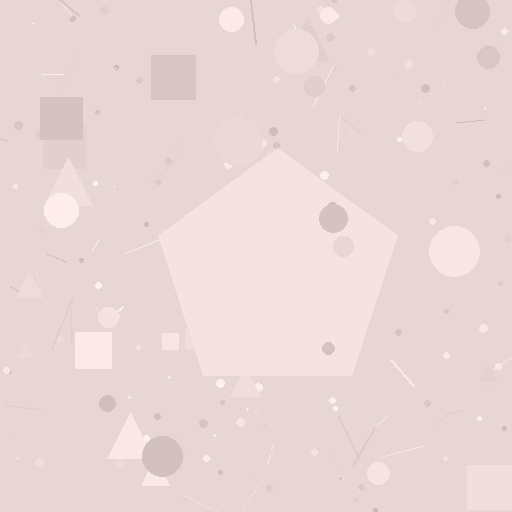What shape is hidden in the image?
A pentagon is hidden in the image.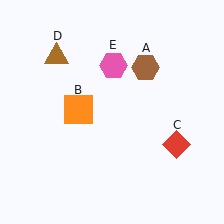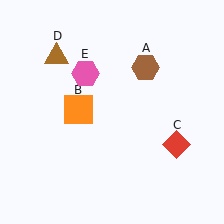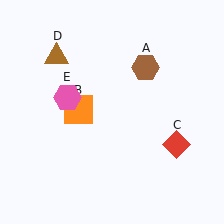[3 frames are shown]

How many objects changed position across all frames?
1 object changed position: pink hexagon (object E).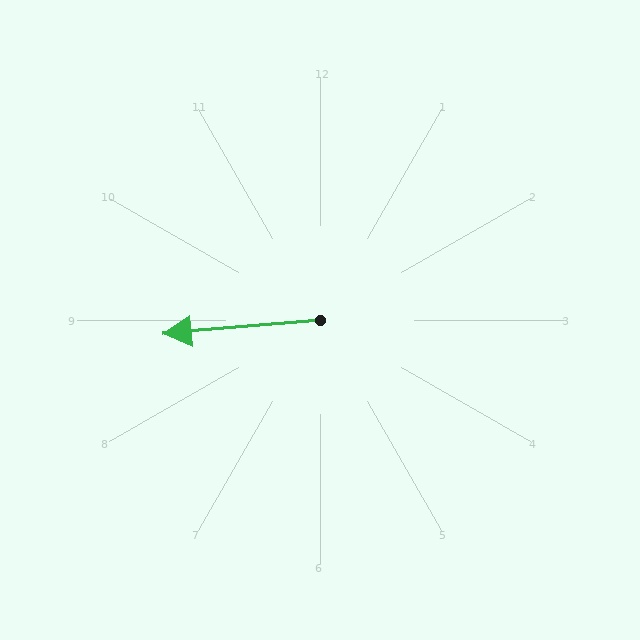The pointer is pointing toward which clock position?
Roughly 9 o'clock.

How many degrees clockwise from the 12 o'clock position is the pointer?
Approximately 265 degrees.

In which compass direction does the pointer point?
West.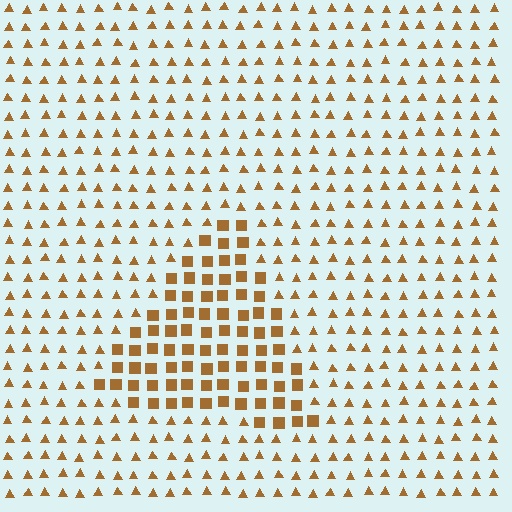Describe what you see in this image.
The image is filled with small brown elements arranged in a uniform grid. A triangle-shaped region contains squares, while the surrounding area contains triangles. The boundary is defined purely by the change in element shape.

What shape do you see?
I see a triangle.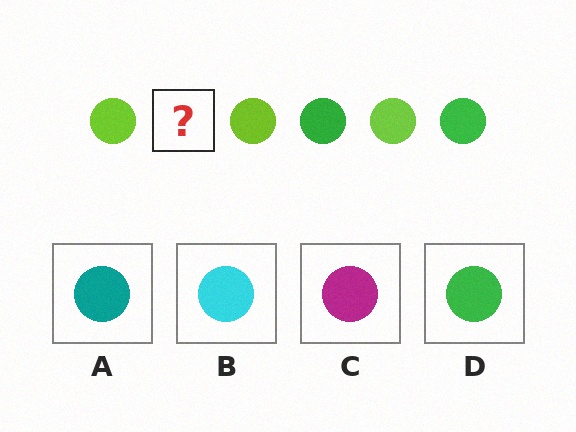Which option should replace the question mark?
Option D.